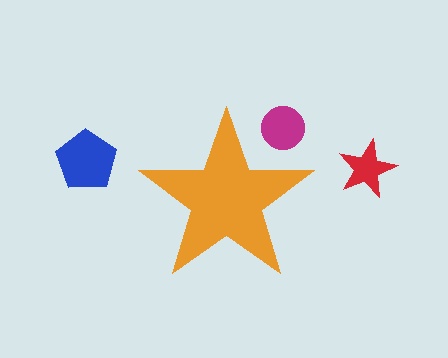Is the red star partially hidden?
No, the red star is fully visible.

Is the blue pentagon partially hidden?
No, the blue pentagon is fully visible.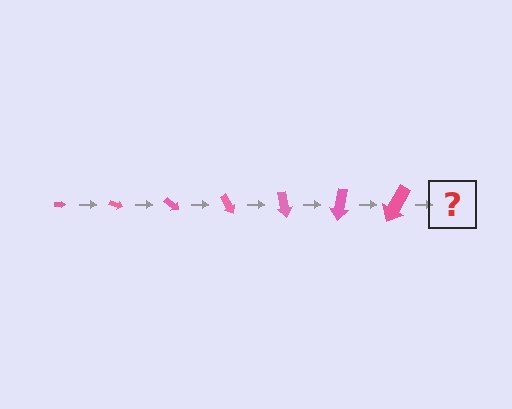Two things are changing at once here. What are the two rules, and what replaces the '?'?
The two rules are that the arrow grows larger each step and it rotates 20 degrees each step. The '?' should be an arrow, larger than the previous one and rotated 140 degrees from the start.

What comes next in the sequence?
The next element should be an arrow, larger than the previous one and rotated 140 degrees from the start.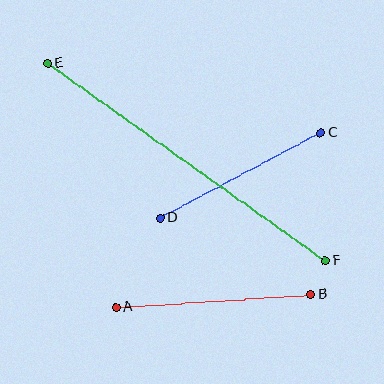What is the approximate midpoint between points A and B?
The midpoint is at approximately (214, 301) pixels.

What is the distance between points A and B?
The distance is approximately 195 pixels.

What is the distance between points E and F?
The distance is approximately 341 pixels.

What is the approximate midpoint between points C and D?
The midpoint is at approximately (241, 175) pixels.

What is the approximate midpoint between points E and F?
The midpoint is at approximately (186, 162) pixels.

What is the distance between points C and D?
The distance is approximately 182 pixels.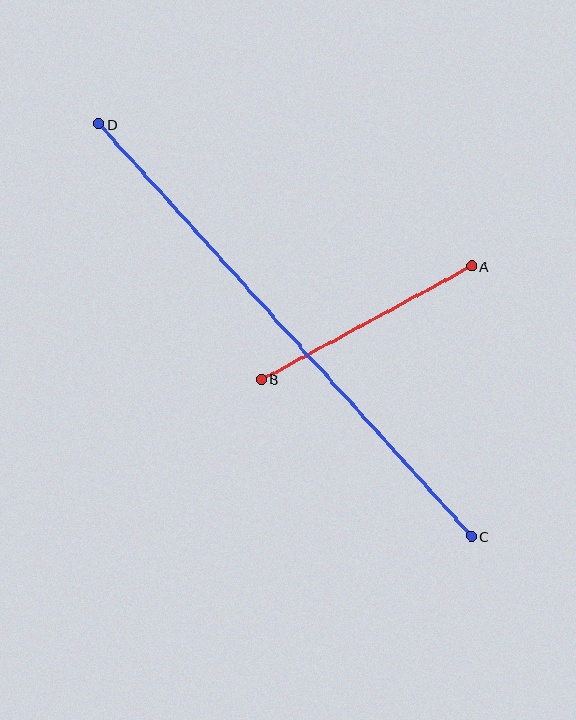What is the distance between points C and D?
The distance is approximately 555 pixels.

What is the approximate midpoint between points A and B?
The midpoint is at approximately (367, 323) pixels.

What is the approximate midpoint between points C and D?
The midpoint is at approximately (285, 330) pixels.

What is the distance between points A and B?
The distance is approximately 239 pixels.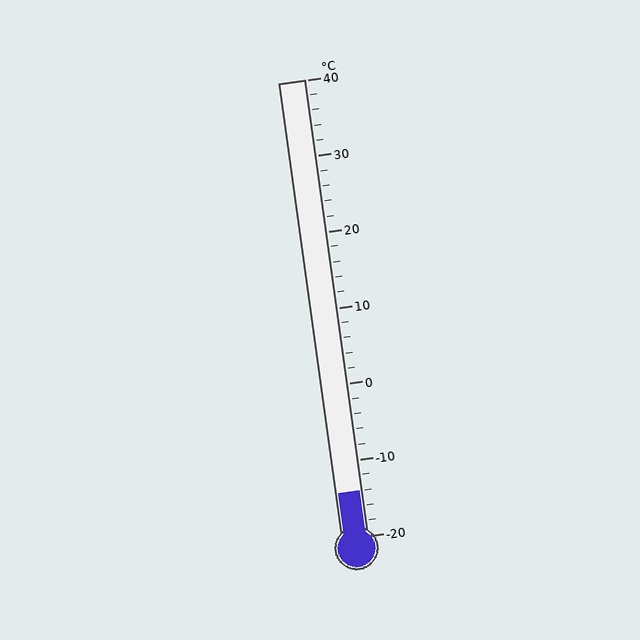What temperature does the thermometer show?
The thermometer shows approximately -14°C.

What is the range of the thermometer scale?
The thermometer scale ranges from -20°C to 40°C.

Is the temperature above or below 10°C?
The temperature is below 10°C.